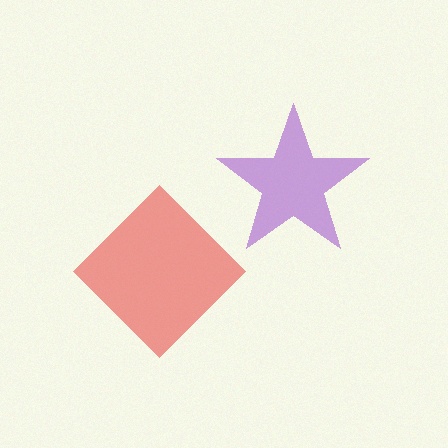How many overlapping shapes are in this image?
There are 2 overlapping shapes in the image.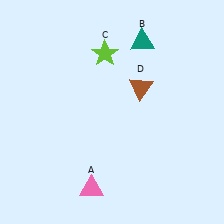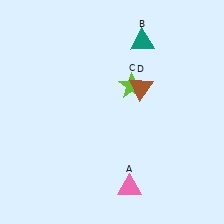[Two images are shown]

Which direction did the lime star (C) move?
The lime star (C) moved down.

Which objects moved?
The objects that moved are: the pink triangle (A), the lime star (C).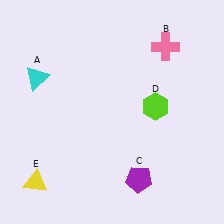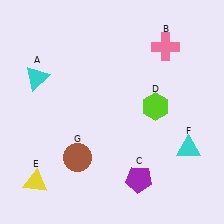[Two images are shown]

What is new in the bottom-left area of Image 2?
A brown circle (G) was added in the bottom-left area of Image 2.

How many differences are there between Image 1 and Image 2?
There are 2 differences between the two images.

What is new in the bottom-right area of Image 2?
A cyan triangle (F) was added in the bottom-right area of Image 2.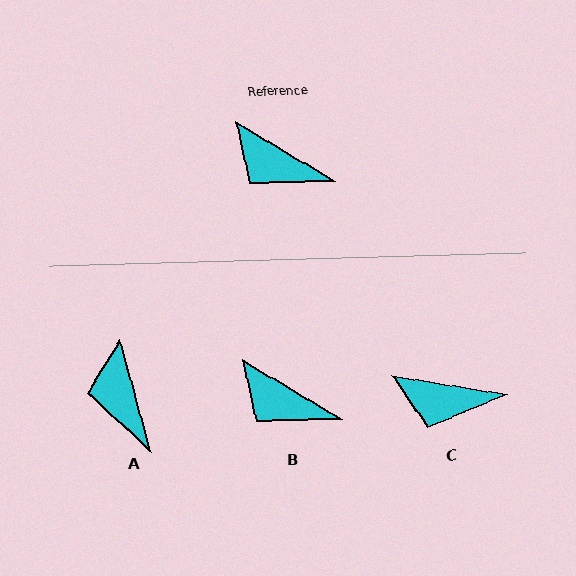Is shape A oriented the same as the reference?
No, it is off by about 44 degrees.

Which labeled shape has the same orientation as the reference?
B.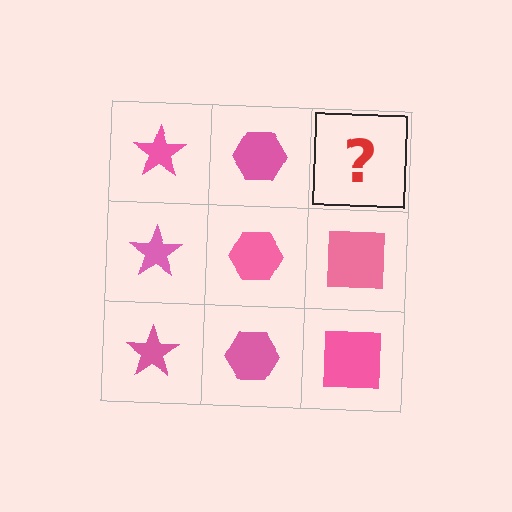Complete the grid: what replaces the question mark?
The question mark should be replaced with a pink square.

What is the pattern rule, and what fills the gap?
The rule is that each column has a consistent shape. The gap should be filled with a pink square.